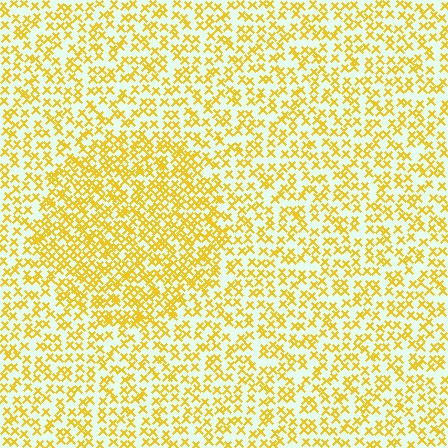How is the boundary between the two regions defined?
The boundary is defined by a change in element density (approximately 1.7x ratio). All elements are the same color, size, and shape.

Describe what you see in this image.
The image contains small yellow elements arranged at two different densities. A circle-shaped region is visible where the elements are more densely packed than the surrounding area.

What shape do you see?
I see a circle.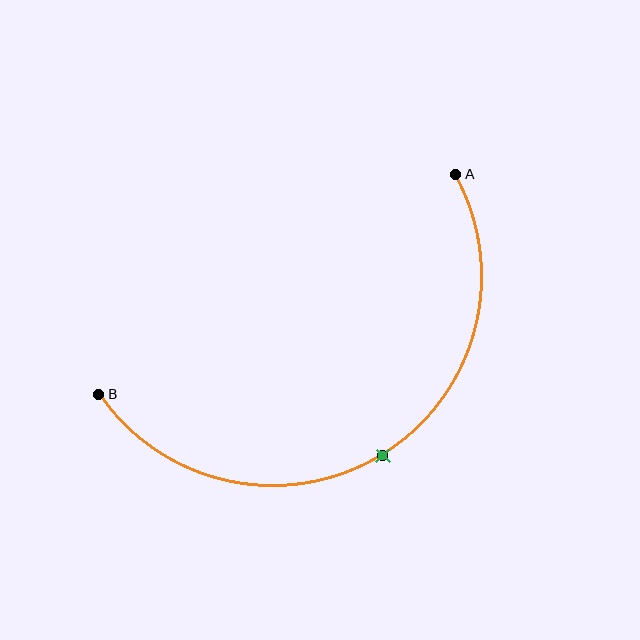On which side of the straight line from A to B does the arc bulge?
The arc bulges below the straight line connecting A and B.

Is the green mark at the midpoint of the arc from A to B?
Yes. The green mark lies on the arc at equal arc-length from both A and B — it is the arc midpoint.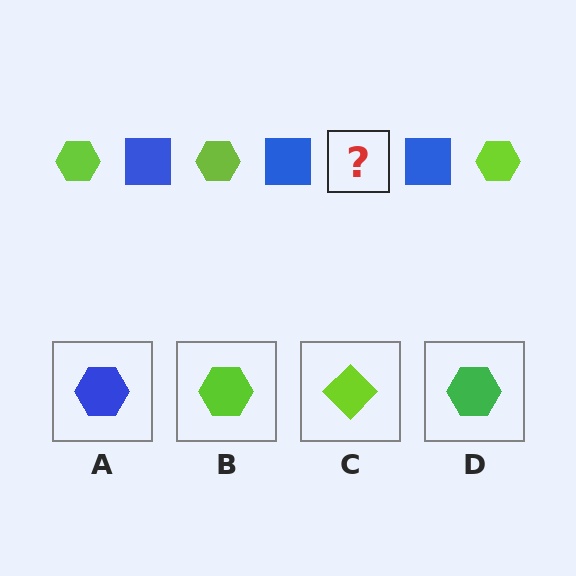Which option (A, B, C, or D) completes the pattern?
B.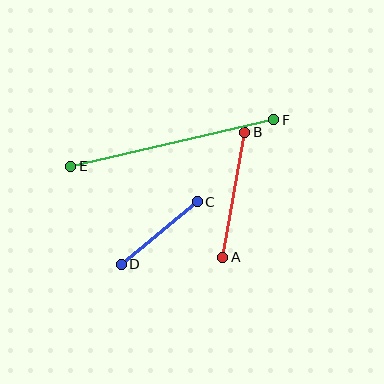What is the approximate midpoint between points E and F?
The midpoint is at approximately (172, 143) pixels.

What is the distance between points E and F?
The distance is approximately 209 pixels.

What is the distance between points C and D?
The distance is approximately 98 pixels.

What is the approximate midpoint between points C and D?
The midpoint is at approximately (159, 233) pixels.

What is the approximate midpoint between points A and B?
The midpoint is at approximately (234, 195) pixels.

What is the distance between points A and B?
The distance is approximately 127 pixels.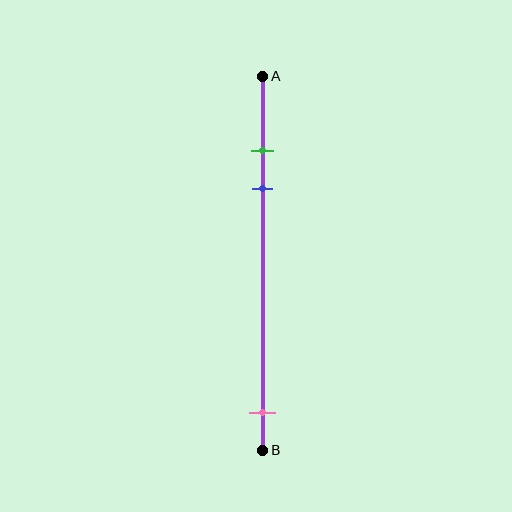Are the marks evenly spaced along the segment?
No, the marks are not evenly spaced.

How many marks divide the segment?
There are 3 marks dividing the segment.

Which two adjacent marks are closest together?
The green and blue marks are the closest adjacent pair.